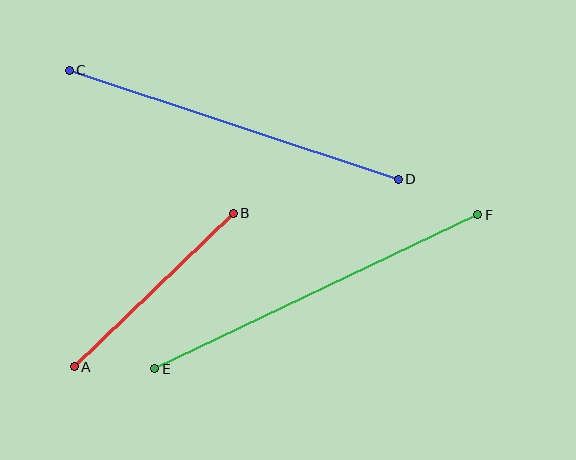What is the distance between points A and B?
The distance is approximately 221 pixels.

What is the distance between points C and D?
The distance is approximately 346 pixels.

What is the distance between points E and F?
The distance is approximately 358 pixels.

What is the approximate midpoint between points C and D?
The midpoint is at approximately (234, 125) pixels.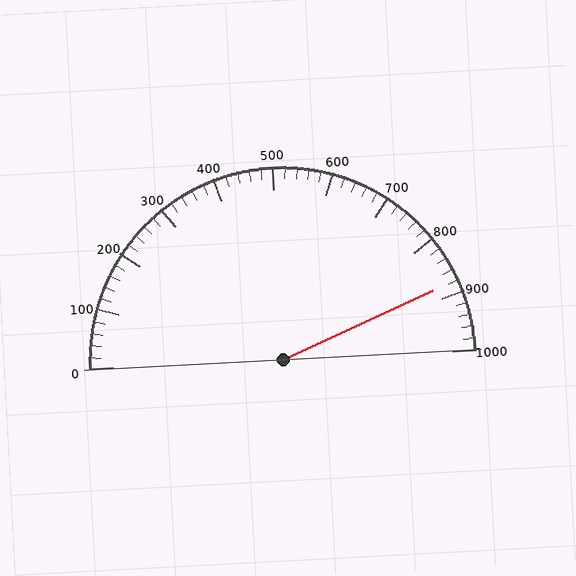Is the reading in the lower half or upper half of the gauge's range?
The reading is in the upper half of the range (0 to 1000).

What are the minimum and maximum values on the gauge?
The gauge ranges from 0 to 1000.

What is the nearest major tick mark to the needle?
The nearest major tick mark is 900.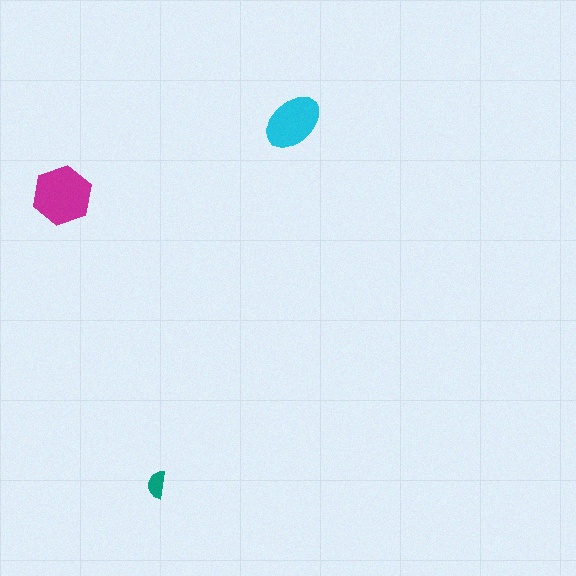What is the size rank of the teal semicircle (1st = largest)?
3rd.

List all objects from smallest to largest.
The teal semicircle, the cyan ellipse, the magenta hexagon.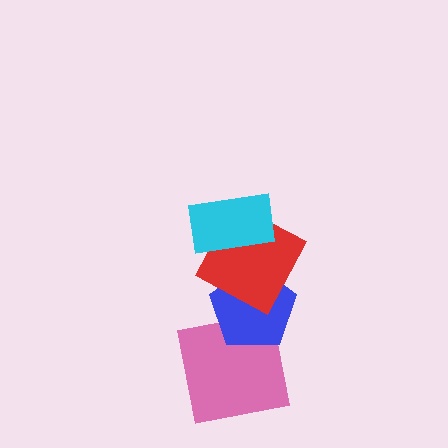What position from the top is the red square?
The red square is 2nd from the top.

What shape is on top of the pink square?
The blue pentagon is on top of the pink square.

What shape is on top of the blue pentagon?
The red square is on top of the blue pentagon.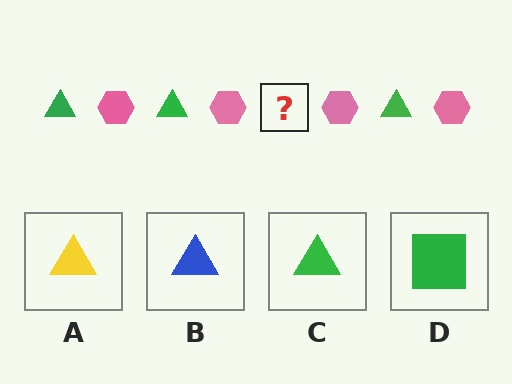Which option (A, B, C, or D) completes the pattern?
C.